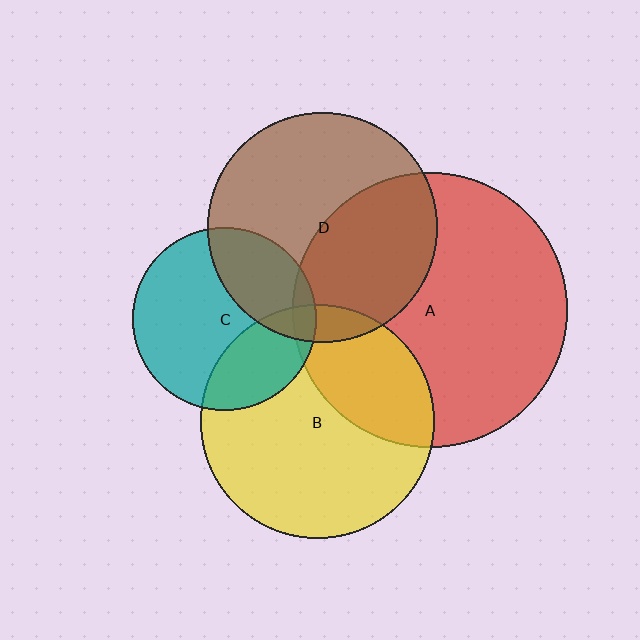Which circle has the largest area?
Circle A (red).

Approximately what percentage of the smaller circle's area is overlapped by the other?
Approximately 5%.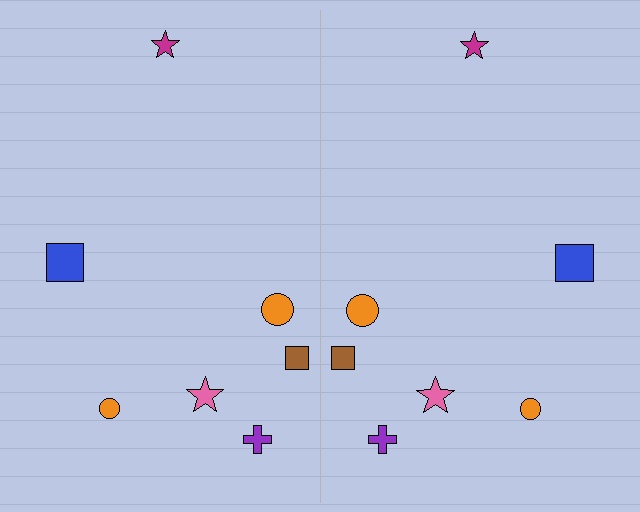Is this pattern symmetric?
Yes, this pattern has bilateral (reflection) symmetry.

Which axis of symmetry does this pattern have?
The pattern has a vertical axis of symmetry running through the center of the image.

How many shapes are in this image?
There are 14 shapes in this image.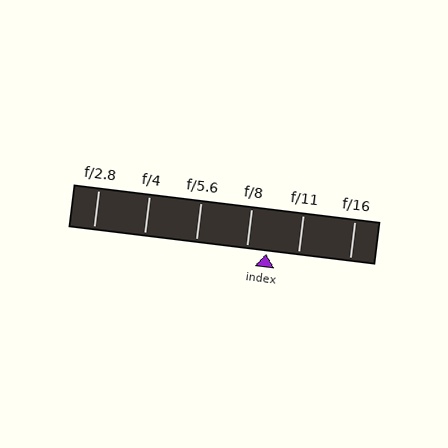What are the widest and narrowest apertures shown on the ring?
The widest aperture shown is f/2.8 and the narrowest is f/16.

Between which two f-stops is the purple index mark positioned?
The index mark is between f/8 and f/11.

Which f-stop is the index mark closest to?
The index mark is closest to f/8.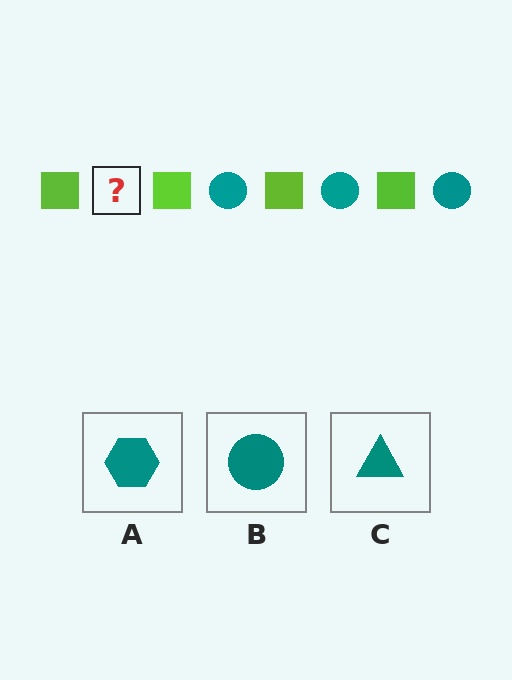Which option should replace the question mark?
Option B.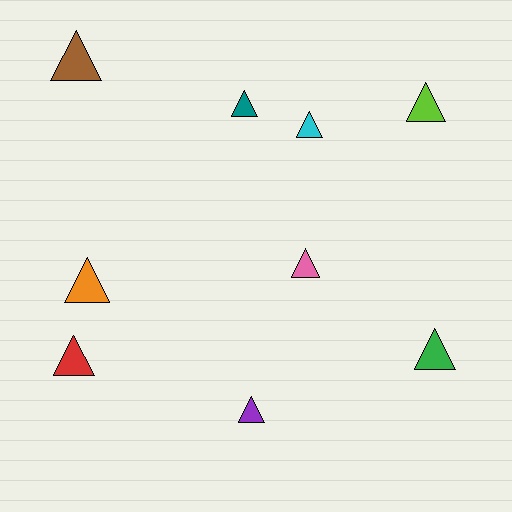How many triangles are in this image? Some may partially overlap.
There are 9 triangles.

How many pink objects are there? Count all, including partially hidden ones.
There is 1 pink object.